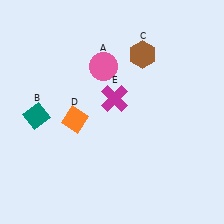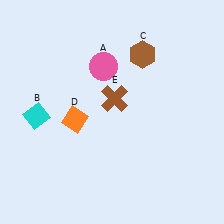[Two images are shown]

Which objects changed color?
B changed from teal to cyan. E changed from magenta to brown.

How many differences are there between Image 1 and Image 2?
There are 2 differences between the two images.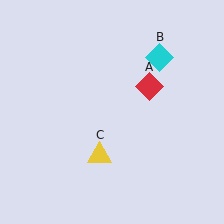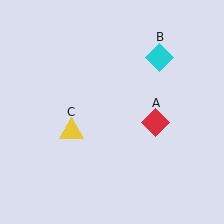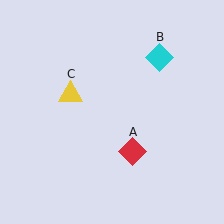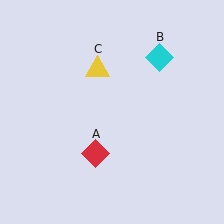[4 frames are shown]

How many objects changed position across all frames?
2 objects changed position: red diamond (object A), yellow triangle (object C).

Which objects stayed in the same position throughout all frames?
Cyan diamond (object B) remained stationary.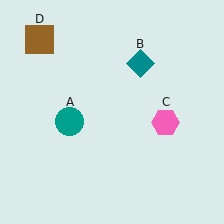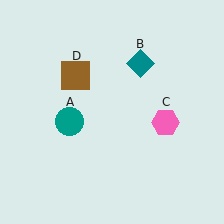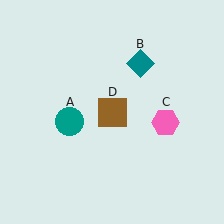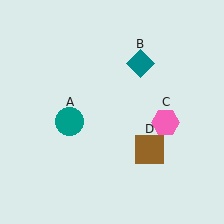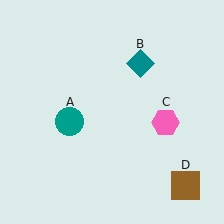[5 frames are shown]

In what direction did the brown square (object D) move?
The brown square (object D) moved down and to the right.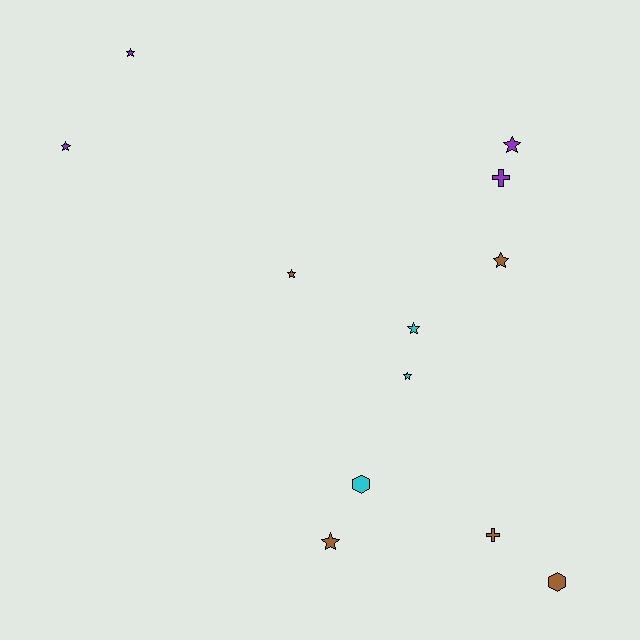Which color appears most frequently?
Brown, with 5 objects.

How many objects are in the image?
There are 12 objects.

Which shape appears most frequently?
Star, with 8 objects.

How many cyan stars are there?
There are 2 cyan stars.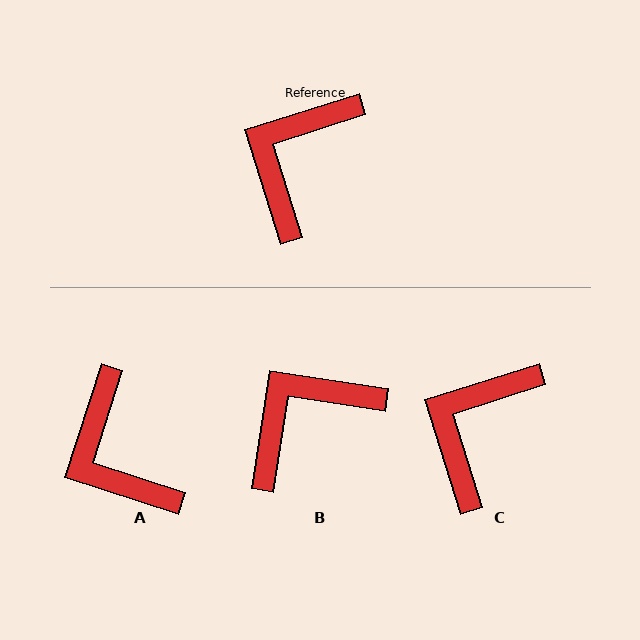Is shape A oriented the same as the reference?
No, it is off by about 54 degrees.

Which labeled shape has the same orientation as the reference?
C.